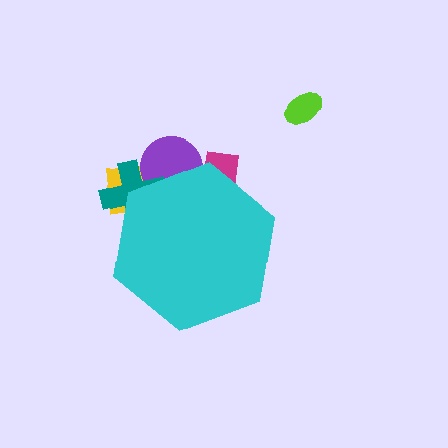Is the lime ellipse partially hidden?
No, the lime ellipse is fully visible.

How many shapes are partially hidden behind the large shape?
4 shapes are partially hidden.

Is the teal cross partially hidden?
Yes, the teal cross is partially hidden behind the cyan hexagon.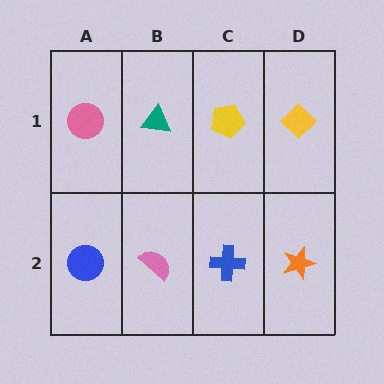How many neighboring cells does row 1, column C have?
3.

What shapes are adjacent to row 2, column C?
A yellow pentagon (row 1, column C), a pink semicircle (row 2, column B), an orange star (row 2, column D).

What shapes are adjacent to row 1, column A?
A blue circle (row 2, column A), a teal triangle (row 1, column B).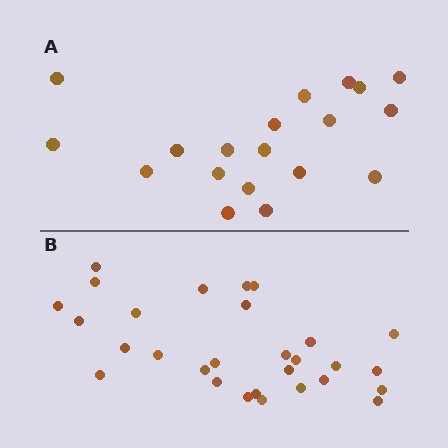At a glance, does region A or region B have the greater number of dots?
Region B (the bottom region) has more dots.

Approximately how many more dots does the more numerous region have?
Region B has roughly 10 or so more dots than region A.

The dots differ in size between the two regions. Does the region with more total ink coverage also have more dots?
No. Region A has more total ink coverage because its dots are larger, but region B actually contains more individual dots. Total area can be misleading — the number of items is what matters here.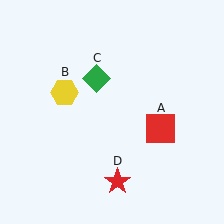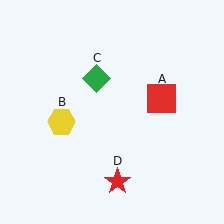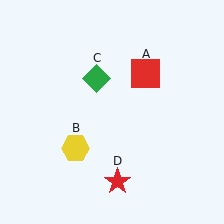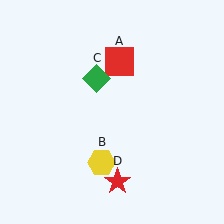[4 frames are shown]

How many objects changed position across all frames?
2 objects changed position: red square (object A), yellow hexagon (object B).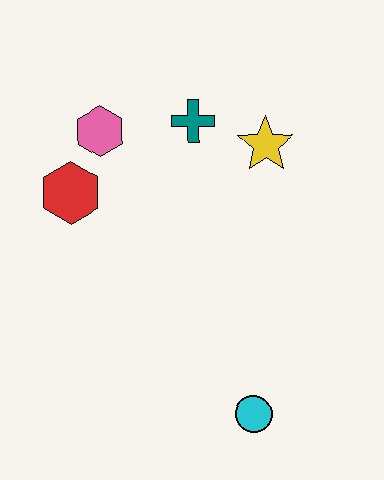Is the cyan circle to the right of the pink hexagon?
Yes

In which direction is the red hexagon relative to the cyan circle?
The red hexagon is above the cyan circle.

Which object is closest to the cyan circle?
The yellow star is closest to the cyan circle.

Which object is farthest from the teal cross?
The cyan circle is farthest from the teal cross.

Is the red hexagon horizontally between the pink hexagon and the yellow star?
No